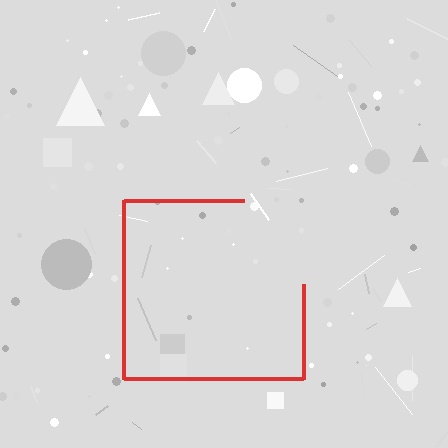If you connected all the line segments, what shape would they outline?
They would outline a square.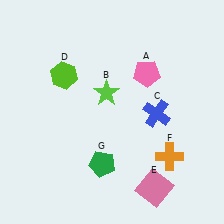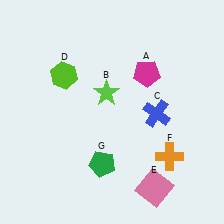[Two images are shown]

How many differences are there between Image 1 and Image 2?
There is 1 difference between the two images.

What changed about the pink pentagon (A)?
In Image 1, A is pink. In Image 2, it changed to magenta.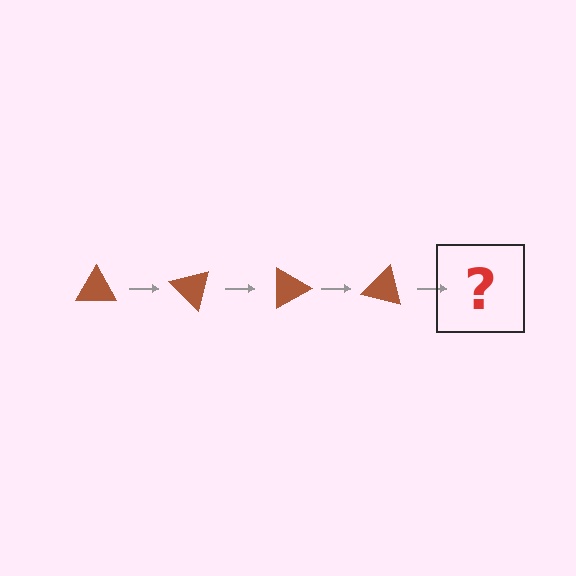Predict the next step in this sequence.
The next step is a brown triangle rotated 180 degrees.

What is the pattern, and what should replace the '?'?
The pattern is that the triangle rotates 45 degrees each step. The '?' should be a brown triangle rotated 180 degrees.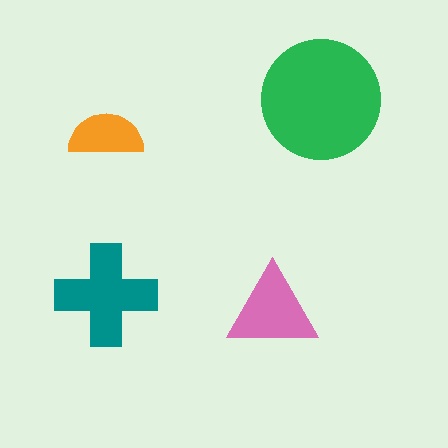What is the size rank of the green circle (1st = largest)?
1st.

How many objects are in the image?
There are 4 objects in the image.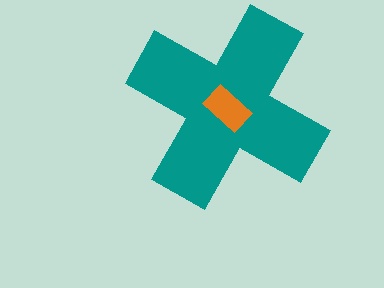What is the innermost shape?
The orange rectangle.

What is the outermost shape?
The teal cross.